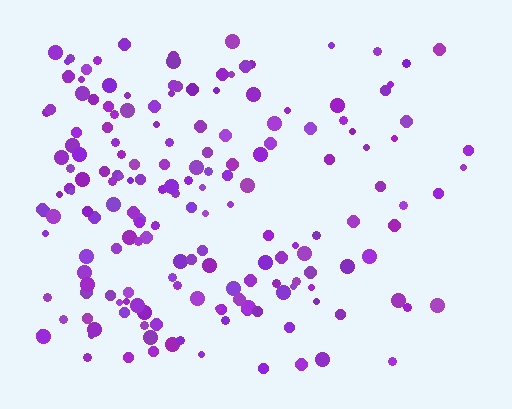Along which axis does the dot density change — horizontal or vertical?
Horizontal.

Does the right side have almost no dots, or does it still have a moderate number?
Still a moderate number, just noticeably fewer than the left.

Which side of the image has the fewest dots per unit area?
The right.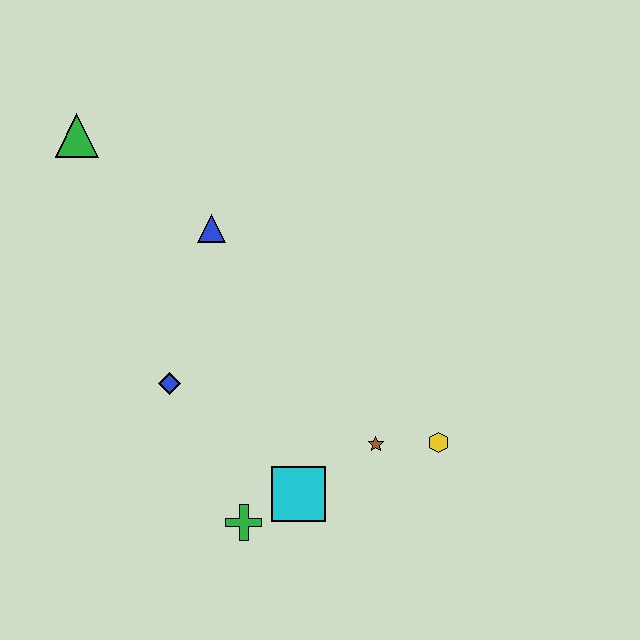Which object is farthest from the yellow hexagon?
The green triangle is farthest from the yellow hexagon.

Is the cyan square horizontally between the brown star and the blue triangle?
Yes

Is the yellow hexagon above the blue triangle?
No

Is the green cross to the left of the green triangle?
No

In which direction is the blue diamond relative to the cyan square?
The blue diamond is to the left of the cyan square.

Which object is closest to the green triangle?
The blue triangle is closest to the green triangle.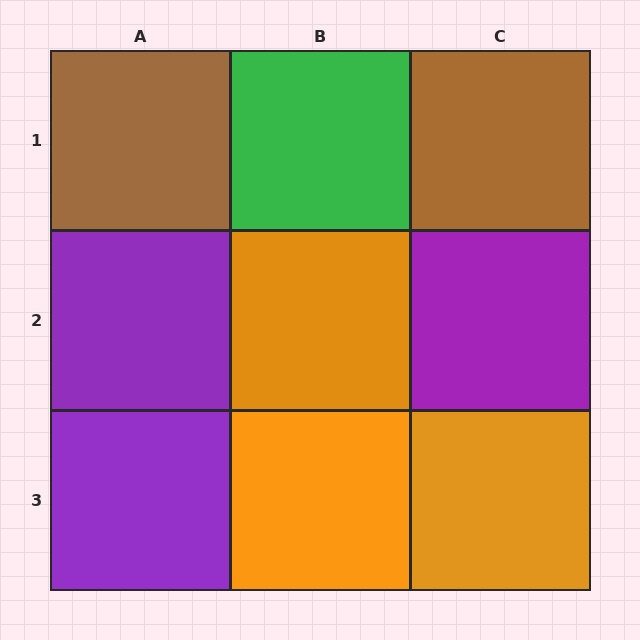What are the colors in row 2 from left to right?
Purple, orange, purple.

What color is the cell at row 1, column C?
Brown.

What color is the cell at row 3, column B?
Orange.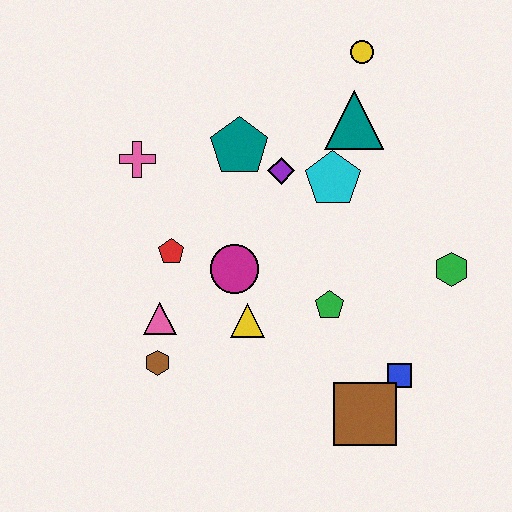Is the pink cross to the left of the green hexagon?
Yes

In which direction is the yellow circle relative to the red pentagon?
The yellow circle is above the red pentagon.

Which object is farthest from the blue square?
The pink cross is farthest from the blue square.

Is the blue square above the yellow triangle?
No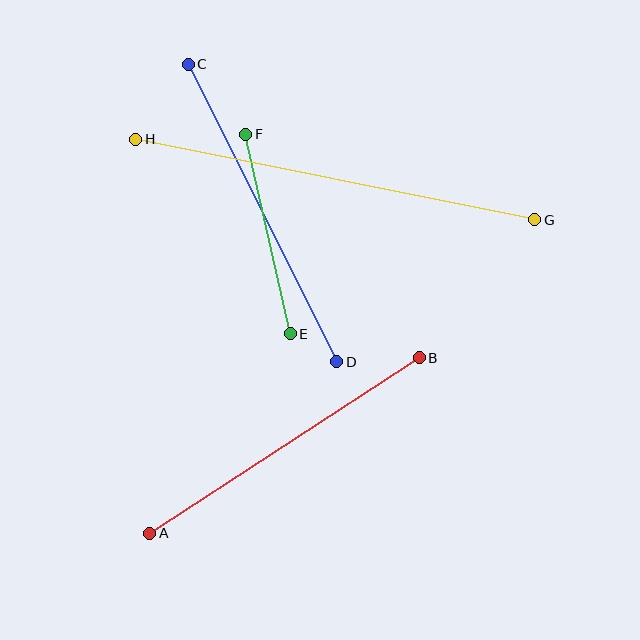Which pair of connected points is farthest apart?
Points G and H are farthest apart.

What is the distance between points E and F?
The distance is approximately 204 pixels.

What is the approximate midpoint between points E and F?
The midpoint is at approximately (268, 234) pixels.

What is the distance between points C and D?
The distance is approximately 332 pixels.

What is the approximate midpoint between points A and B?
The midpoint is at approximately (284, 446) pixels.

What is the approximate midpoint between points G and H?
The midpoint is at approximately (335, 180) pixels.